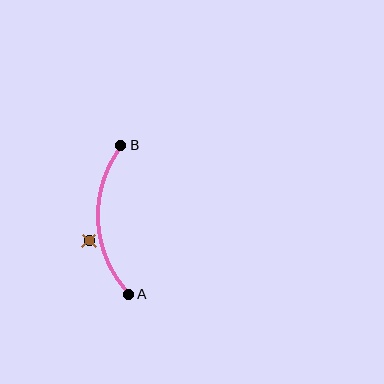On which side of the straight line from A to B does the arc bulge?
The arc bulges to the left of the straight line connecting A and B.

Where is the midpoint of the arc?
The arc midpoint is the point on the curve farthest from the straight line joining A and B. It sits to the left of that line.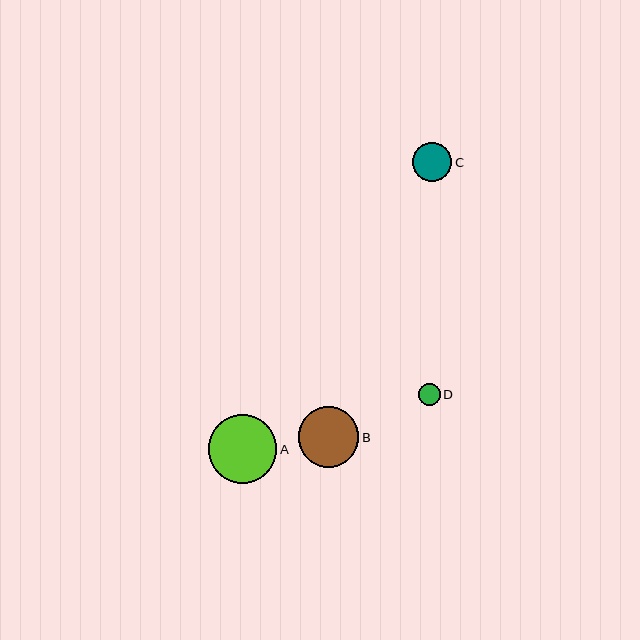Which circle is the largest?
Circle A is the largest with a size of approximately 69 pixels.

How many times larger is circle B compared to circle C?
Circle B is approximately 1.5 times the size of circle C.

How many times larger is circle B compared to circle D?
Circle B is approximately 2.7 times the size of circle D.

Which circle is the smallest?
Circle D is the smallest with a size of approximately 22 pixels.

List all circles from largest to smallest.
From largest to smallest: A, B, C, D.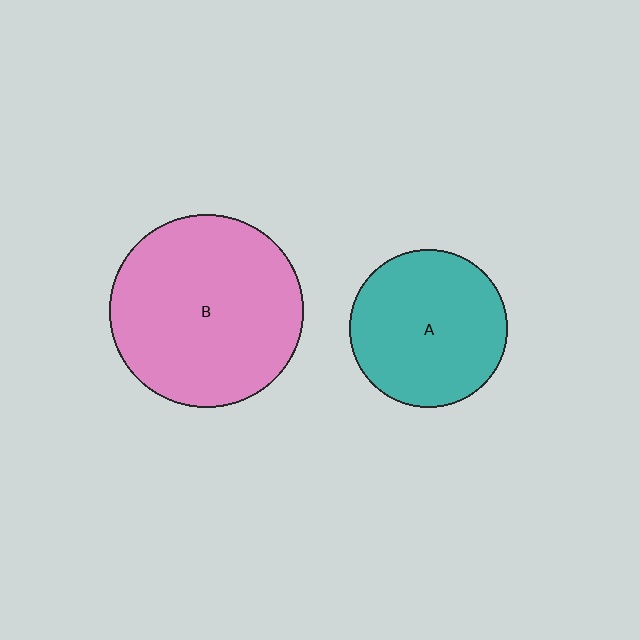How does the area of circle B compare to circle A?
Approximately 1.5 times.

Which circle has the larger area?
Circle B (pink).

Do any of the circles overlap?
No, none of the circles overlap.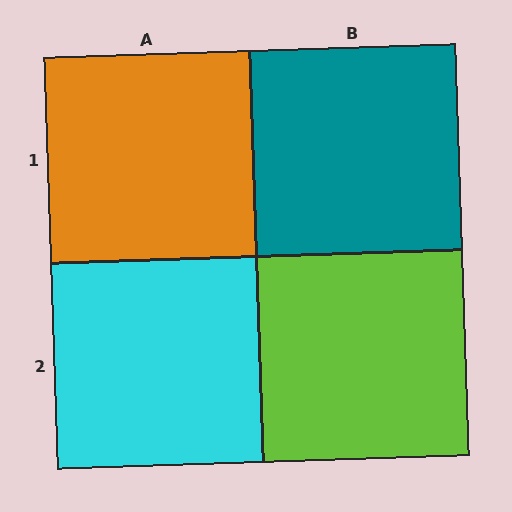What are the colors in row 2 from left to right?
Cyan, lime.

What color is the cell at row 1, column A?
Orange.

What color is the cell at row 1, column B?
Teal.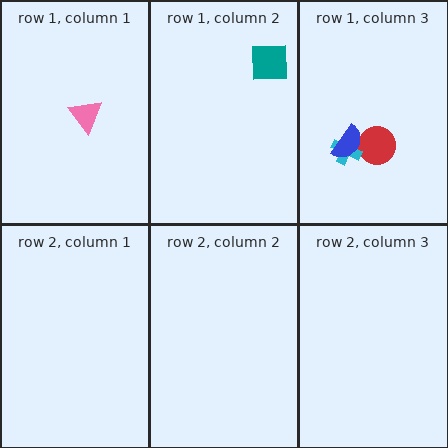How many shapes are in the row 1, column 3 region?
3.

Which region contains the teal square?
The row 1, column 2 region.